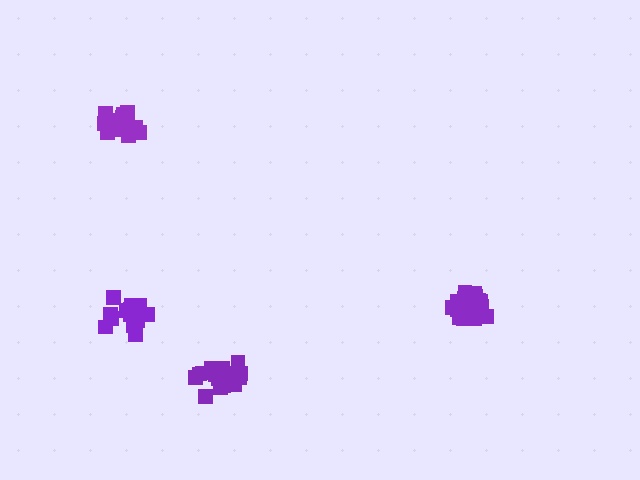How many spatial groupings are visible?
There are 4 spatial groupings.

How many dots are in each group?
Group 1: 20 dots, Group 2: 15 dots, Group 3: 15 dots, Group 4: 21 dots (71 total).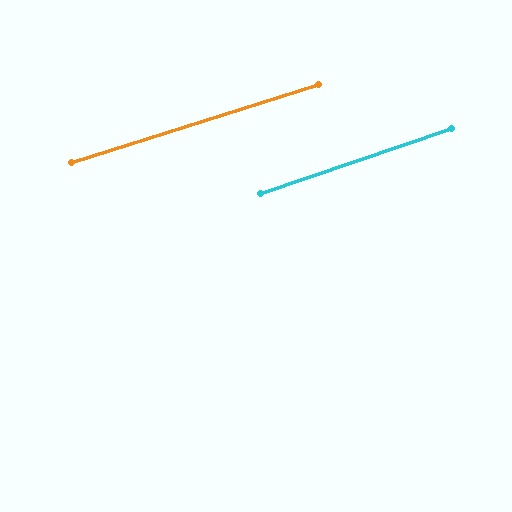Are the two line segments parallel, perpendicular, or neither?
Parallel — their directions differ by only 1.2°.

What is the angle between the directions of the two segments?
Approximately 1 degree.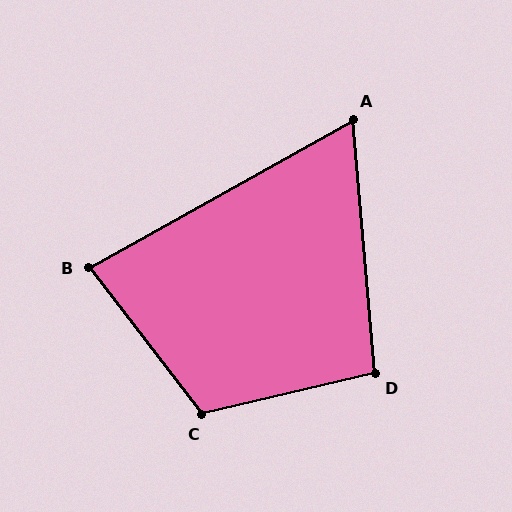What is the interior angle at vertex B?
Approximately 82 degrees (acute).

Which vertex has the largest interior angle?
C, at approximately 114 degrees.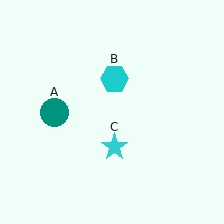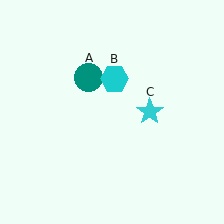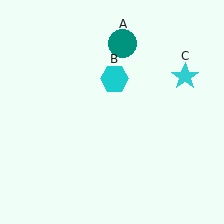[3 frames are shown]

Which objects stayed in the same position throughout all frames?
Cyan hexagon (object B) remained stationary.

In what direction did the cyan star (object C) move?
The cyan star (object C) moved up and to the right.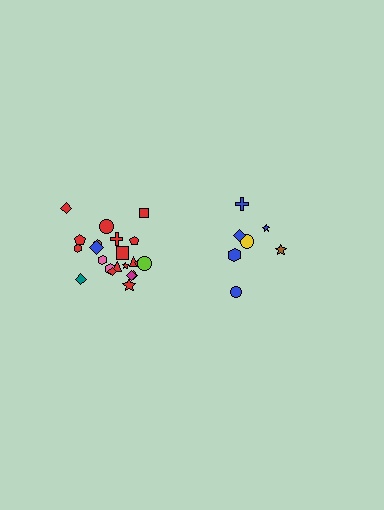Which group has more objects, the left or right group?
The left group.